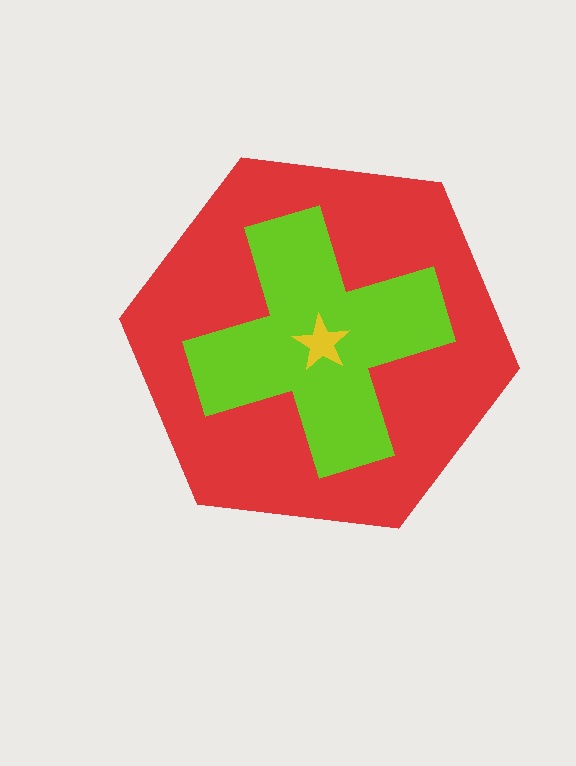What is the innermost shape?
The yellow star.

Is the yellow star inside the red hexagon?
Yes.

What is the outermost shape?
The red hexagon.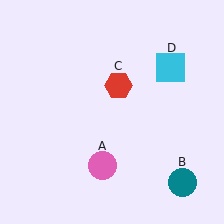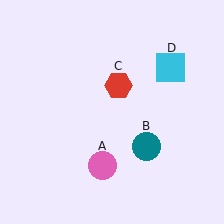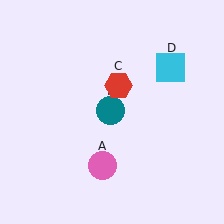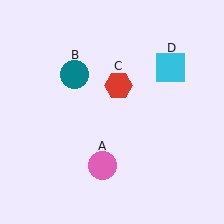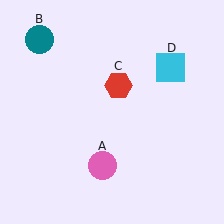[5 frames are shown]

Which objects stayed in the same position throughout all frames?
Pink circle (object A) and red hexagon (object C) and cyan square (object D) remained stationary.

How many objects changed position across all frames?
1 object changed position: teal circle (object B).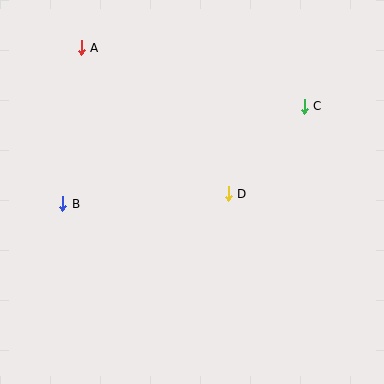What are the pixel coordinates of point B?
Point B is at (63, 204).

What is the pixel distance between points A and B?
The distance between A and B is 157 pixels.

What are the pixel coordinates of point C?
Point C is at (304, 106).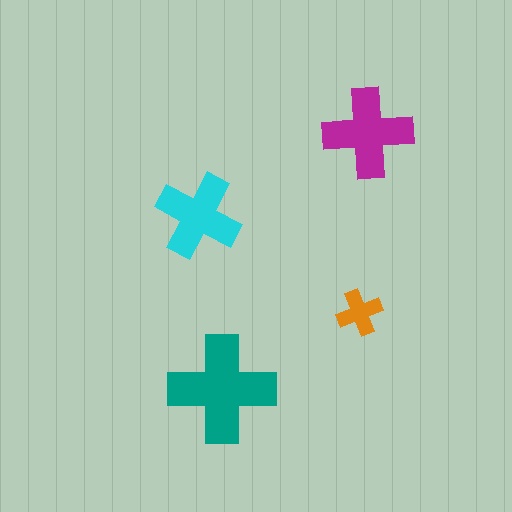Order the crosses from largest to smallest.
the teal one, the magenta one, the cyan one, the orange one.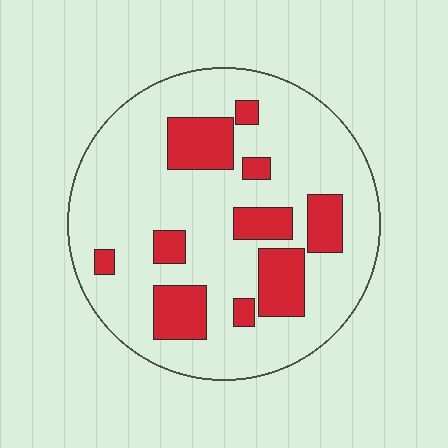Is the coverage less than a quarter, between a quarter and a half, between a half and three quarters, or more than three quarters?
Less than a quarter.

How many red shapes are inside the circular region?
10.